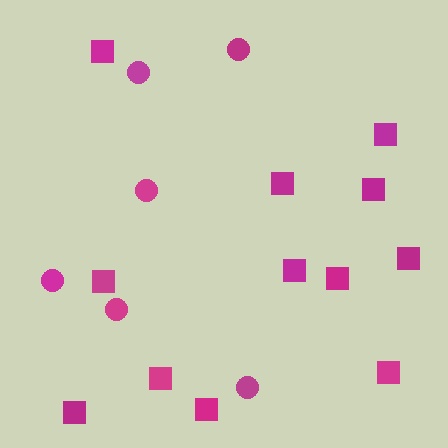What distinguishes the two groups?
There are 2 groups: one group of circles (6) and one group of squares (12).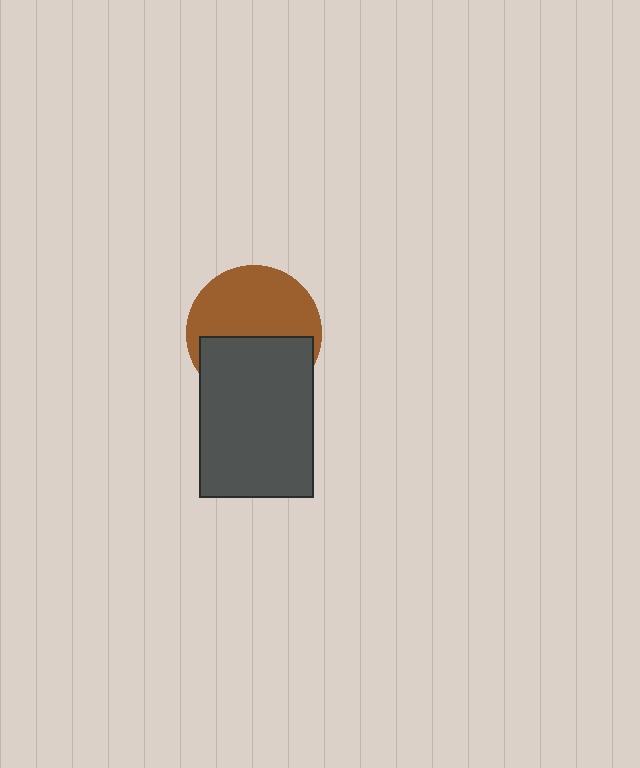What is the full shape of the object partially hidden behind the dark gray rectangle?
The partially hidden object is a brown circle.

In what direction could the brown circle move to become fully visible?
The brown circle could move up. That would shift it out from behind the dark gray rectangle entirely.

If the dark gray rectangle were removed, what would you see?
You would see the complete brown circle.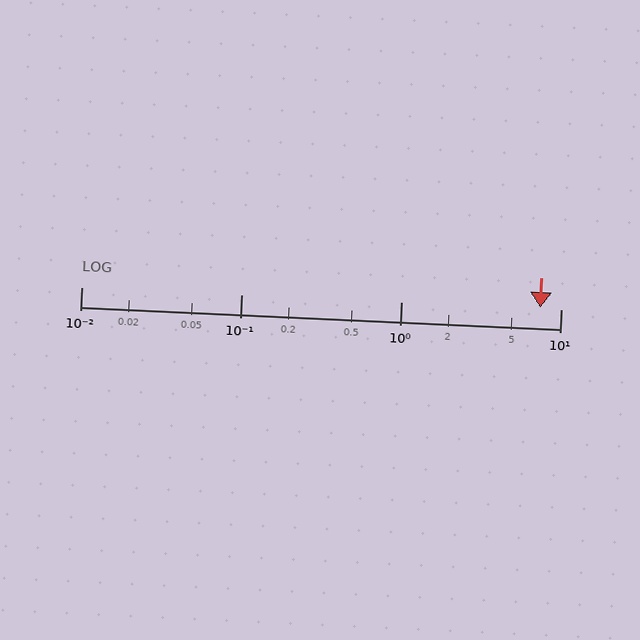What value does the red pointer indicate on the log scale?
The pointer indicates approximately 7.4.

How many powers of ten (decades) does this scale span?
The scale spans 3 decades, from 0.01 to 10.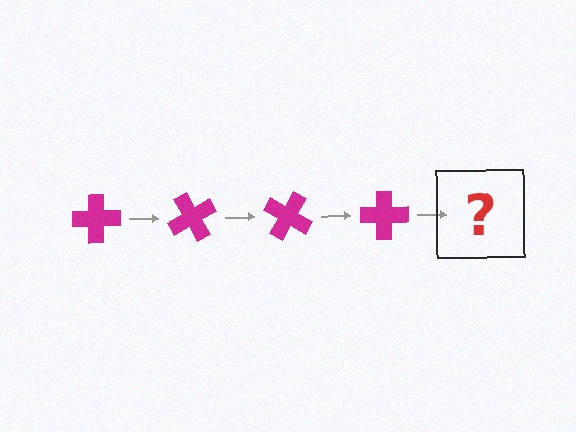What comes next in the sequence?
The next element should be a magenta cross rotated 240 degrees.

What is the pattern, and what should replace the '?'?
The pattern is that the cross rotates 60 degrees each step. The '?' should be a magenta cross rotated 240 degrees.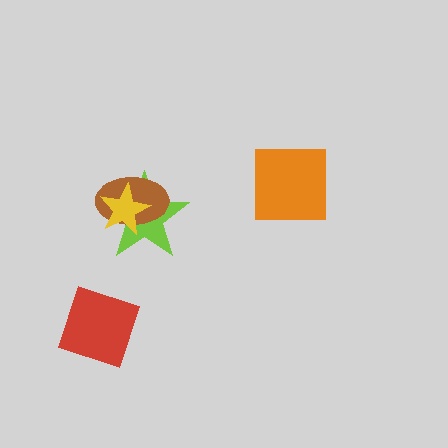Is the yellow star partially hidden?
No, no other shape covers it.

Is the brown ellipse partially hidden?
Yes, it is partially covered by another shape.